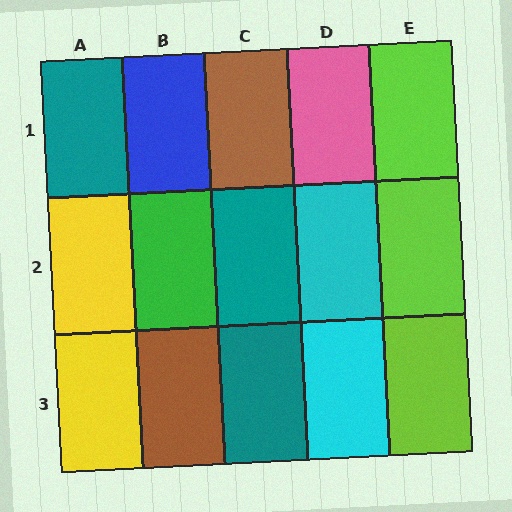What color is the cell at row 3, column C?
Teal.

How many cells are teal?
3 cells are teal.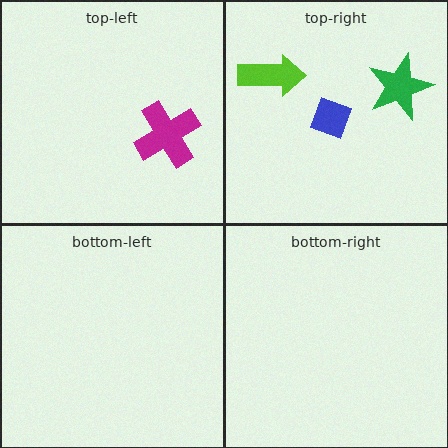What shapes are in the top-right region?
The green star, the blue diamond, the lime arrow.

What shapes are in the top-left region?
The magenta cross.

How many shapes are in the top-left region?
1.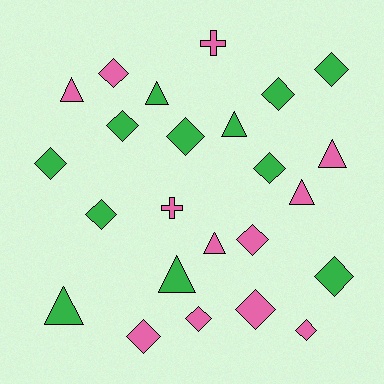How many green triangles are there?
There are 4 green triangles.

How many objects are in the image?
There are 24 objects.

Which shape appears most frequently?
Diamond, with 14 objects.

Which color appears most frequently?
Pink, with 12 objects.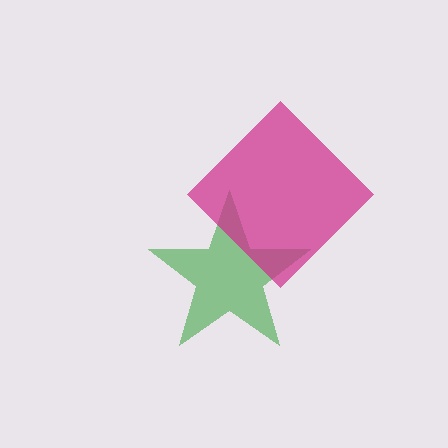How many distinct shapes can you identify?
There are 2 distinct shapes: a green star, a magenta diamond.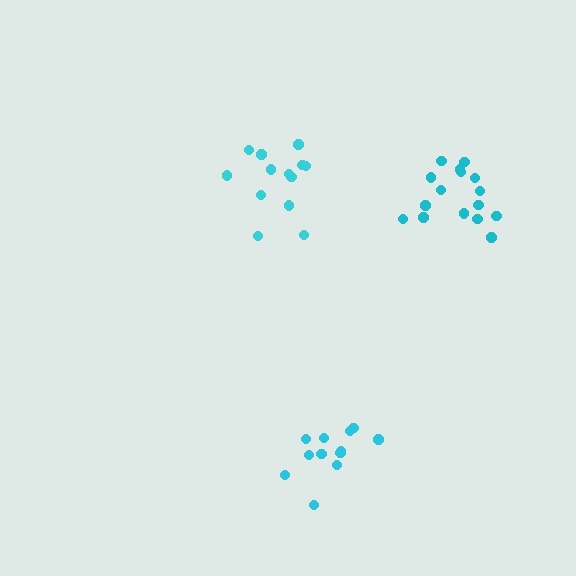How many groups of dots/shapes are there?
There are 3 groups.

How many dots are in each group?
Group 1: 12 dots, Group 2: 13 dots, Group 3: 16 dots (41 total).